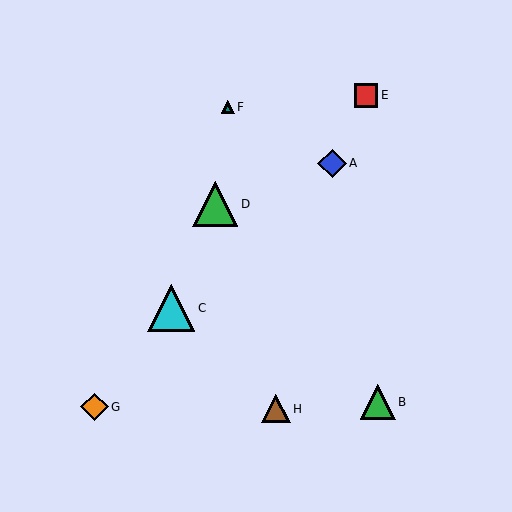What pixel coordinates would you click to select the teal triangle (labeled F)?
Click at (228, 107) to select the teal triangle F.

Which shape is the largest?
The cyan triangle (labeled C) is the largest.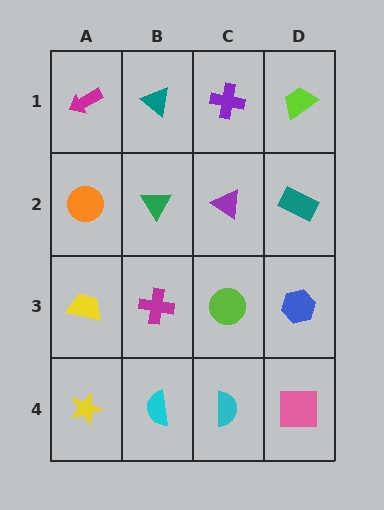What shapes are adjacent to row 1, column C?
A purple triangle (row 2, column C), a teal triangle (row 1, column B), a lime trapezoid (row 1, column D).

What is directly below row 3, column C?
A cyan semicircle.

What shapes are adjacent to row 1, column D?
A teal rectangle (row 2, column D), a purple cross (row 1, column C).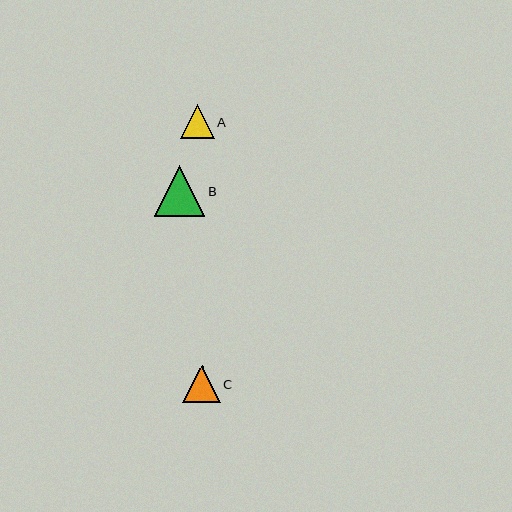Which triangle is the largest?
Triangle B is the largest with a size of approximately 51 pixels.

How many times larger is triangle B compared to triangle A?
Triangle B is approximately 1.5 times the size of triangle A.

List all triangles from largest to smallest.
From largest to smallest: B, C, A.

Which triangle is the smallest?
Triangle A is the smallest with a size of approximately 33 pixels.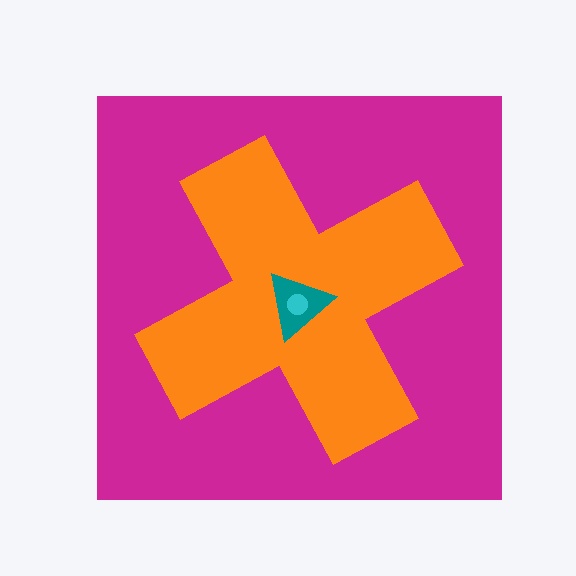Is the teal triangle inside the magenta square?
Yes.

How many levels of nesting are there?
4.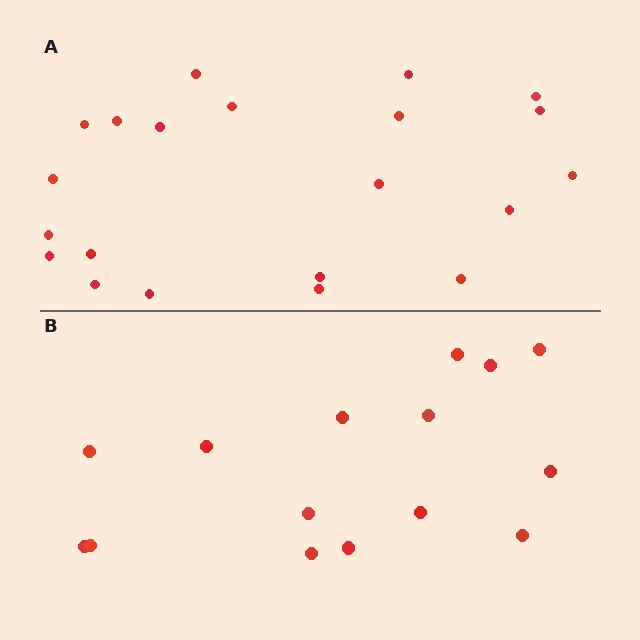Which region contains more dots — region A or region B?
Region A (the top region) has more dots.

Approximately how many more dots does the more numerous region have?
Region A has about 6 more dots than region B.